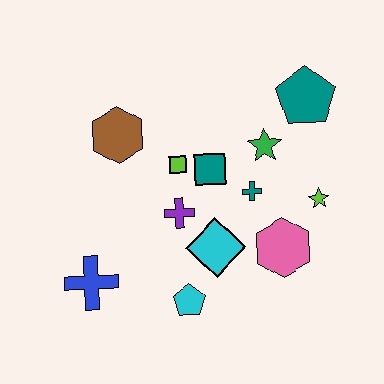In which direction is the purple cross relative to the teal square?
The purple cross is below the teal square.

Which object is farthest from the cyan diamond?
The teal pentagon is farthest from the cyan diamond.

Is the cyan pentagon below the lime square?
Yes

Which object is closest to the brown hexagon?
The lime square is closest to the brown hexagon.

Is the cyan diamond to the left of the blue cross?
No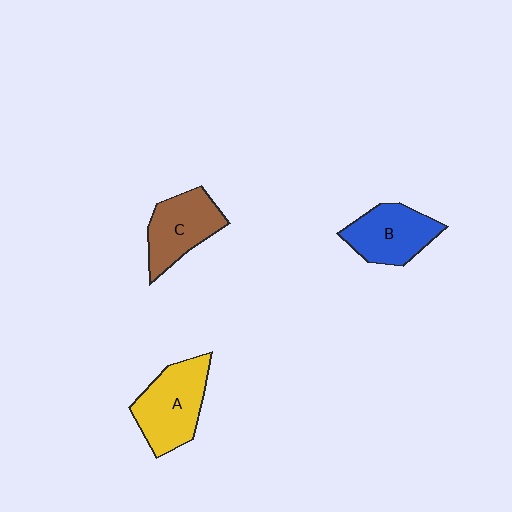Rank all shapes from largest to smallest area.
From largest to smallest: A (yellow), B (blue), C (brown).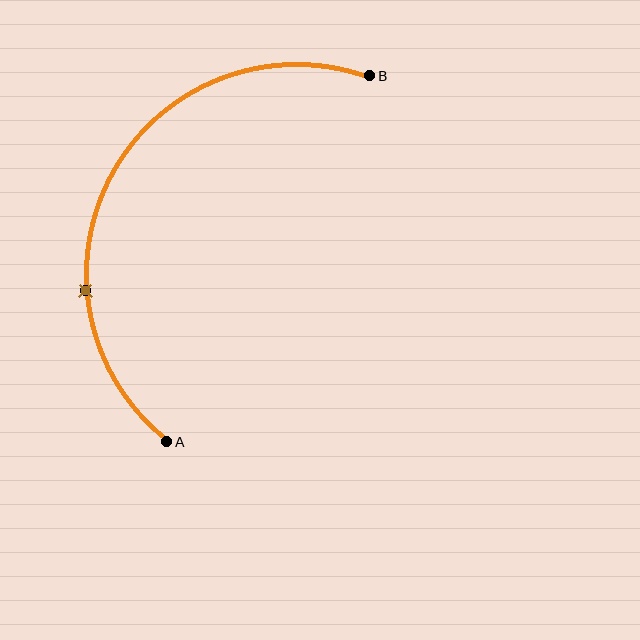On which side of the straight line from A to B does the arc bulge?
The arc bulges to the left of the straight line connecting A and B.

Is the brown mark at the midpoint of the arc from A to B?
No. The brown mark lies on the arc but is closer to endpoint A. The arc midpoint would be at the point on the curve equidistant along the arc from both A and B.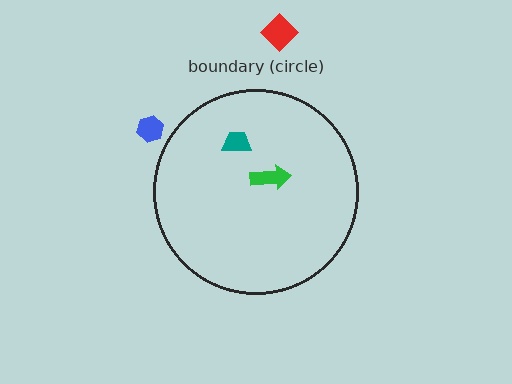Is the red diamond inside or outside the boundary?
Outside.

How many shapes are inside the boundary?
2 inside, 2 outside.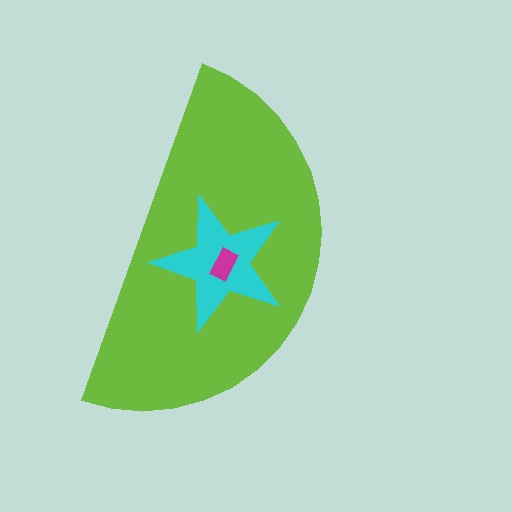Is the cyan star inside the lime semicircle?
Yes.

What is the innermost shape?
The magenta rectangle.